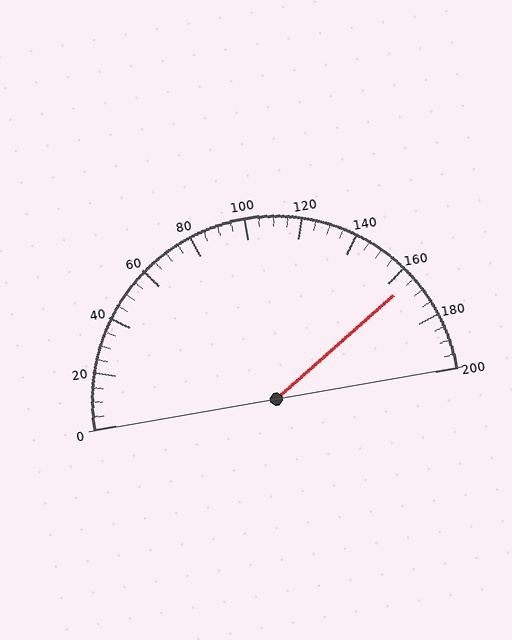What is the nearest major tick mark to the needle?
The nearest major tick mark is 160.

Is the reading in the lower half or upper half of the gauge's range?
The reading is in the upper half of the range (0 to 200).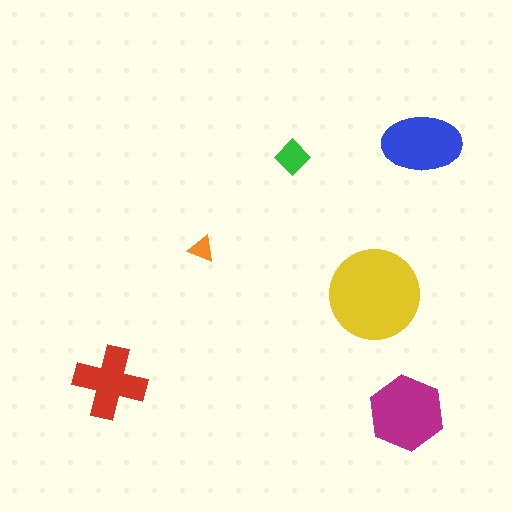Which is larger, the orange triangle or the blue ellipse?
The blue ellipse.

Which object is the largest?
The yellow circle.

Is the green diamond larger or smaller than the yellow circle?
Smaller.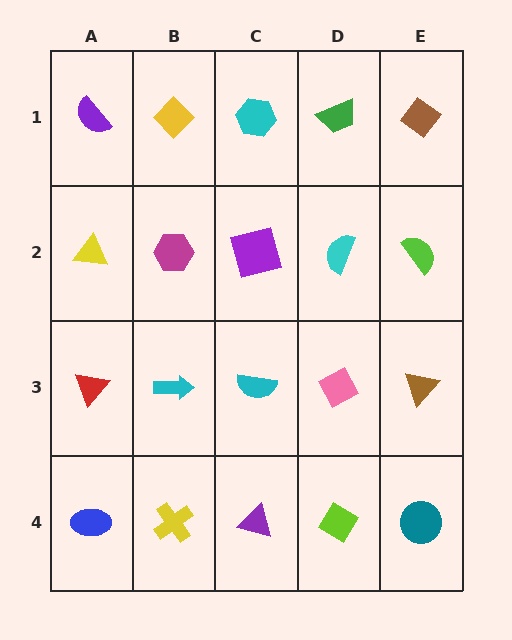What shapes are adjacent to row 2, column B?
A yellow diamond (row 1, column B), a cyan arrow (row 3, column B), a yellow triangle (row 2, column A), a purple square (row 2, column C).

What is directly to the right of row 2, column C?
A cyan semicircle.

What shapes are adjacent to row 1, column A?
A yellow triangle (row 2, column A), a yellow diamond (row 1, column B).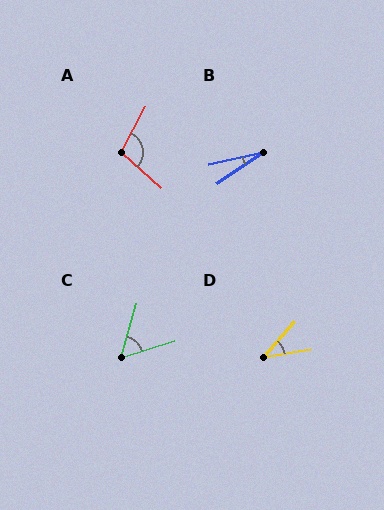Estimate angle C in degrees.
Approximately 56 degrees.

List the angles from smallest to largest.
B (21°), D (39°), C (56°), A (104°).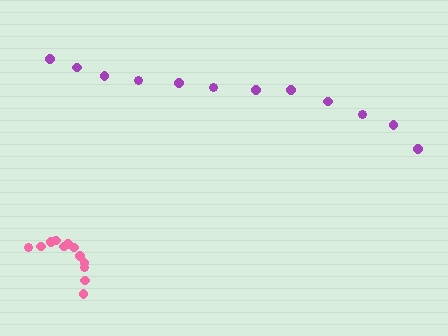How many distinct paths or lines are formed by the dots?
There are 2 distinct paths.